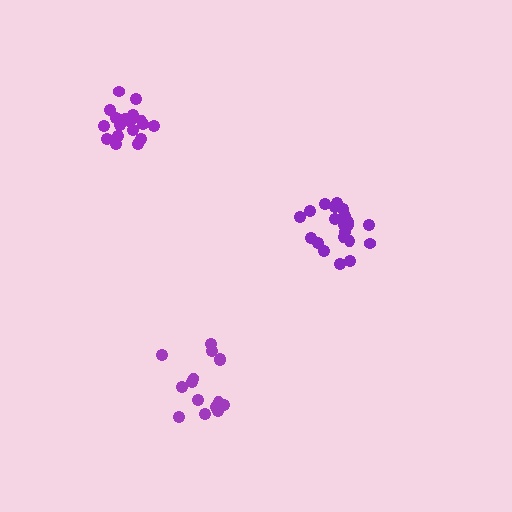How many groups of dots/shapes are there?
There are 3 groups.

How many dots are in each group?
Group 1: 18 dots, Group 2: 21 dots, Group 3: 15 dots (54 total).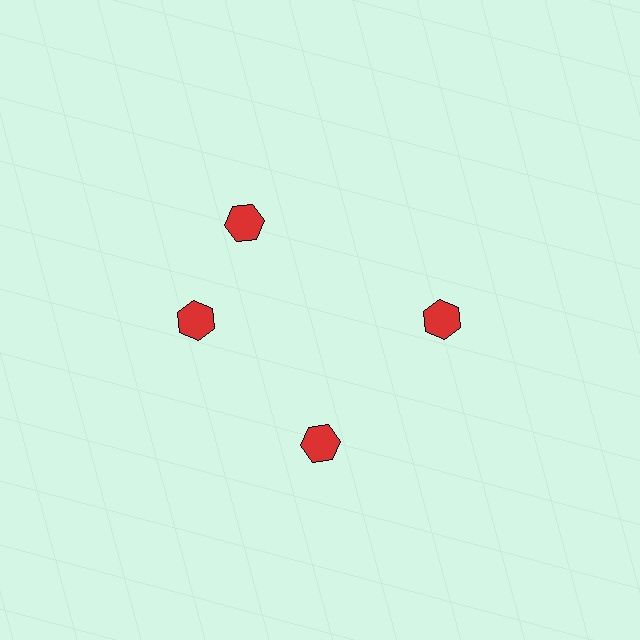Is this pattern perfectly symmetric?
No. The 4 red hexagons are arranged in a ring, but one element near the 12 o'clock position is rotated out of alignment along the ring, breaking the 4-fold rotational symmetry.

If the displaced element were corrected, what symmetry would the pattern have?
It would have 4-fold rotational symmetry — the pattern would map onto itself every 90 degrees.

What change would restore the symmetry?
The symmetry would be restored by rotating it back into even spacing with its neighbors so that all 4 hexagons sit at equal angles and equal distance from the center.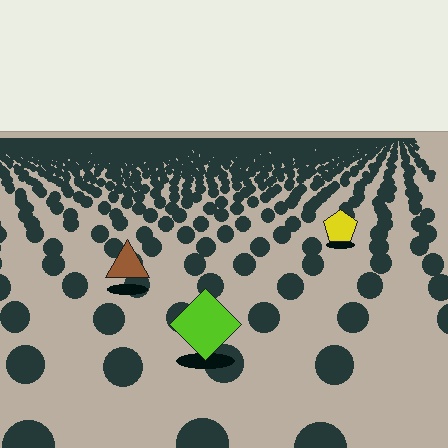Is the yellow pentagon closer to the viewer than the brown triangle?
No. The brown triangle is closer — you can tell from the texture gradient: the ground texture is coarser near it.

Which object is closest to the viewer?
The lime diamond is closest. The texture marks near it are larger and more spread out.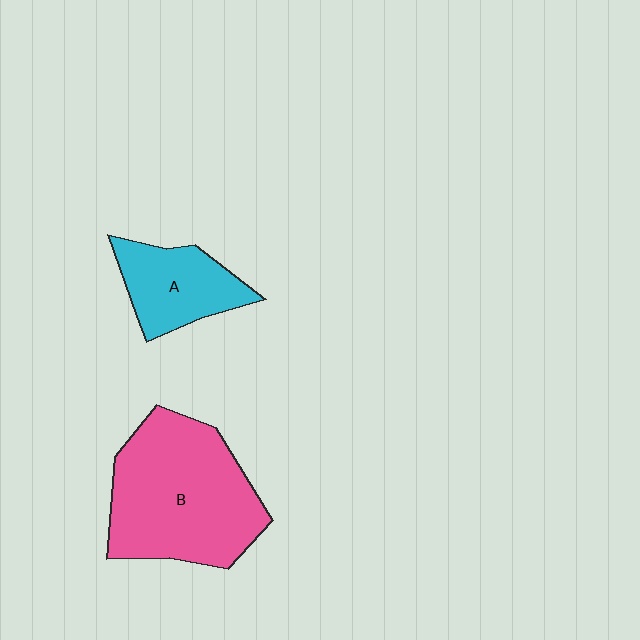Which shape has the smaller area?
Shape A (cyan).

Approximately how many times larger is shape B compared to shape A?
Approximately 2.1 times.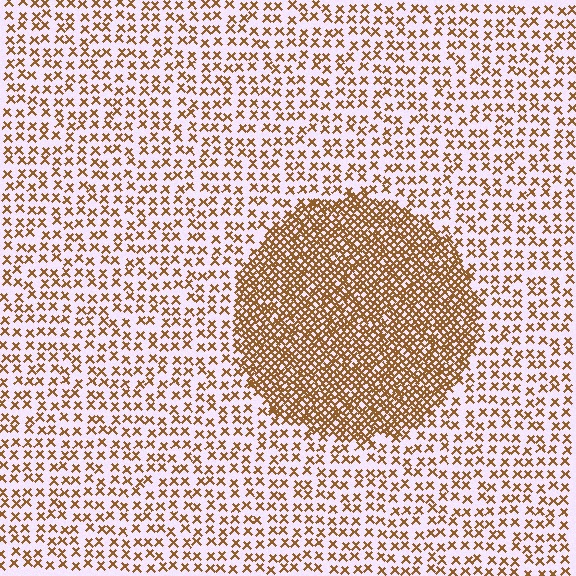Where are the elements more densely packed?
The elements are more densely packed inside the circle boundary.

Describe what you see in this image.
The image contains small brown elements arranged at two different densities. A circle-shaped region is visible where the elements are more densely packed than the surrounding area.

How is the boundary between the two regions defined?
The boundary is defined by a change in element density (approximately 2.8x ratio). All elements are the same color, size, and shape.